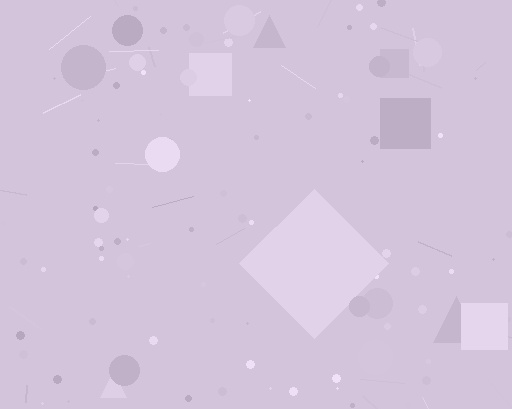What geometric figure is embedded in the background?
A diamond is embedded in the background.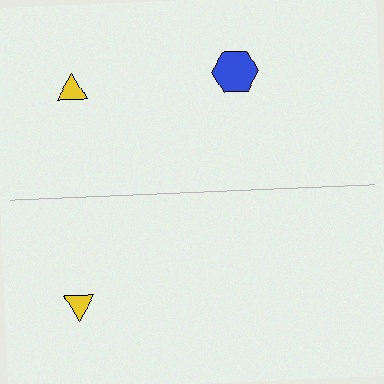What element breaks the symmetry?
A blue hexagon is missing from the bottom side.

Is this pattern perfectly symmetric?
No, the pattern is not perfectly symmetric. A blue hexagon is missing from the bottom side.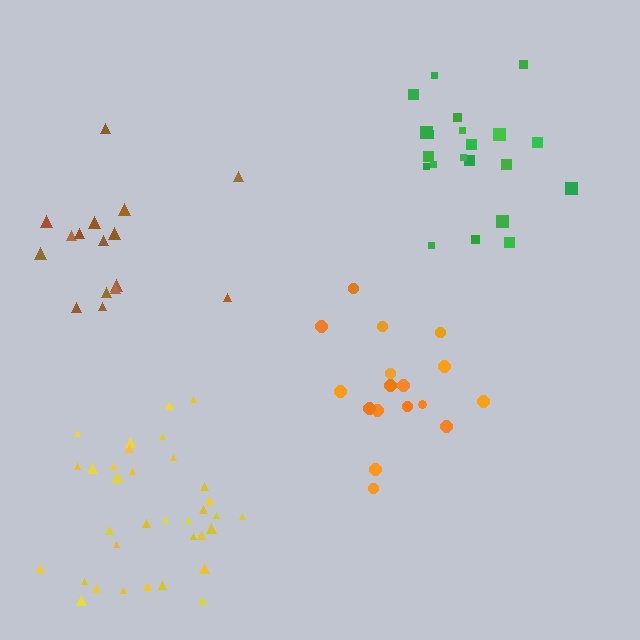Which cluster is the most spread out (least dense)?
Brown.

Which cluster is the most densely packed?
Yellow.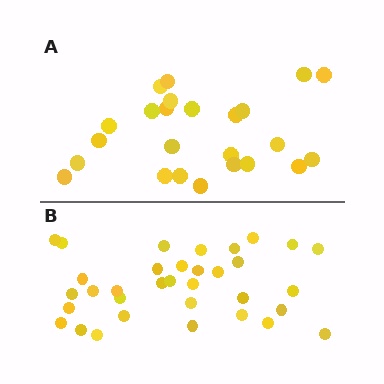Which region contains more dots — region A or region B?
Region B (the bottom region) has more dots.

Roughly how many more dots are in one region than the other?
Region B has roughly 10 or so more dots than region A.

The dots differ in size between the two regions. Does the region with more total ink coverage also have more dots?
No. Region A has more total ink coverage because its dots are larger, but region B actually contains more individual dots. Total area can be misleading — the number of items is what matters here.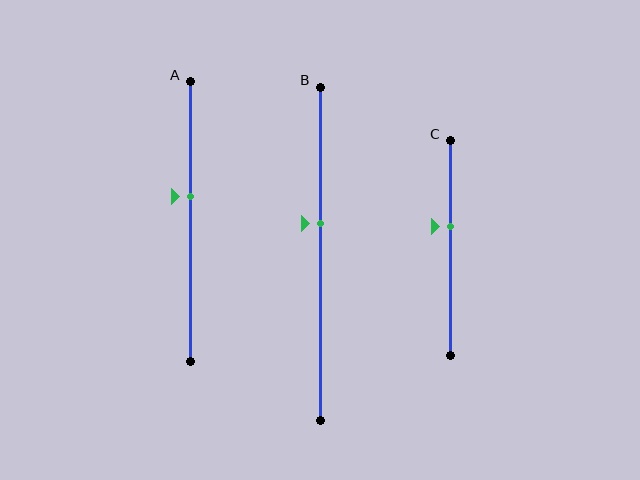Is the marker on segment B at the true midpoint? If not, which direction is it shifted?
No, the marker on segment B is shifted upward by about 9% of the segment length.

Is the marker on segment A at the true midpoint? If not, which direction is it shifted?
No, the marker on segment A is shifted upward by about 9% of the segment length.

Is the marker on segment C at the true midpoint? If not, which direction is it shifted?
No, the marker on segment C is shifted upward by about 10% of the segment length.